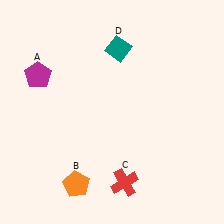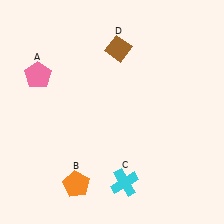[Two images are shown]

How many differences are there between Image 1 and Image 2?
There are 3 differences between the two images.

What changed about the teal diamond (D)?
In Image 1, D is teal. In Image 2, it changed to brown.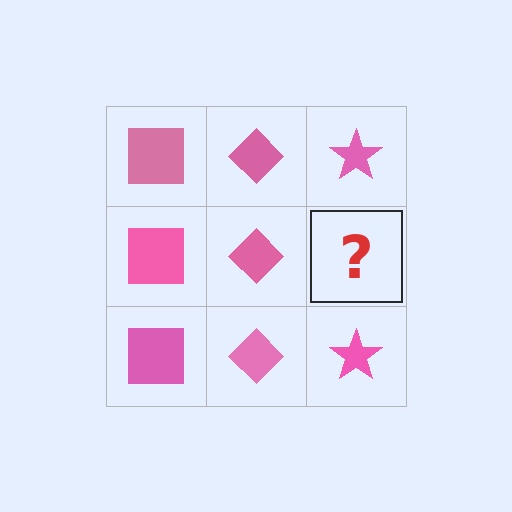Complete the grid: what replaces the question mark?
The question mark should be replaced with a pink star.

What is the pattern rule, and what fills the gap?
The rule is that each column has a consistent shape. The gap should be filled with a pink star.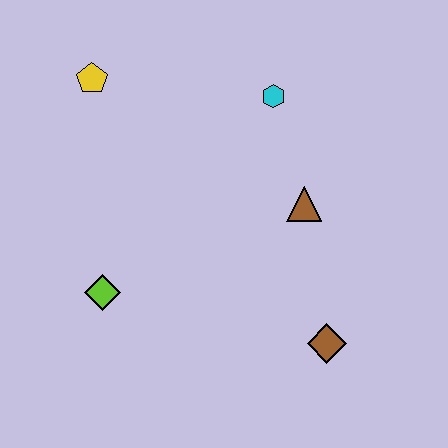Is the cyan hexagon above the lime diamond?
Yes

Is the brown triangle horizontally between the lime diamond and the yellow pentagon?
No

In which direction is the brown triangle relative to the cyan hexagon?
The brown triangle is below the cyan hexagon.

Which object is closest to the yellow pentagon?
The cyan hexagon is closest to the yellow pentagon.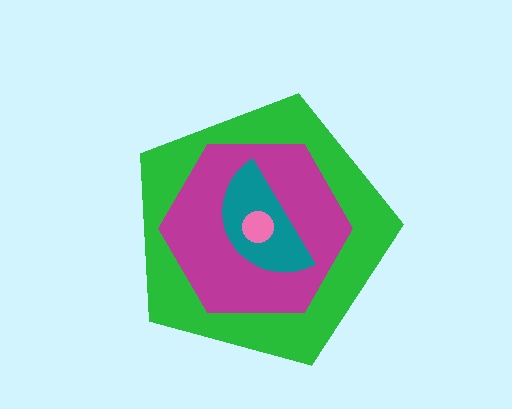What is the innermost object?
The pink circle.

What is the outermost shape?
The green pentagon.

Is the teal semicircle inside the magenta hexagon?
Yes.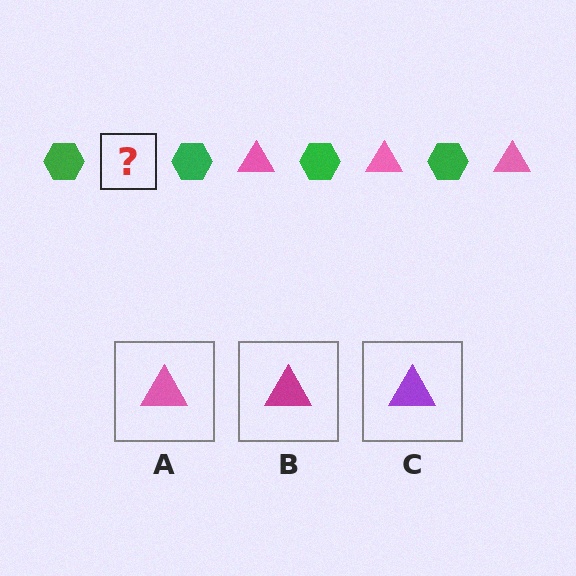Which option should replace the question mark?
Option A.